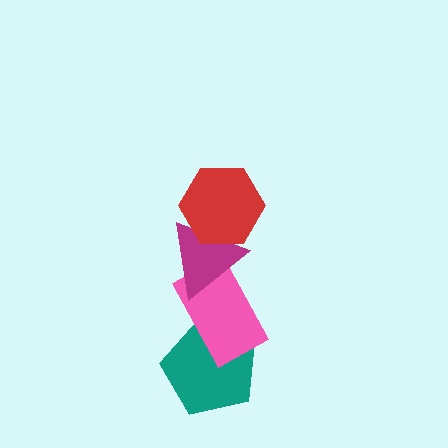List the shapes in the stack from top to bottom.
From top to bottom: the red hexagon, the magenta triangle, the pink rectangle, the teal pentagon.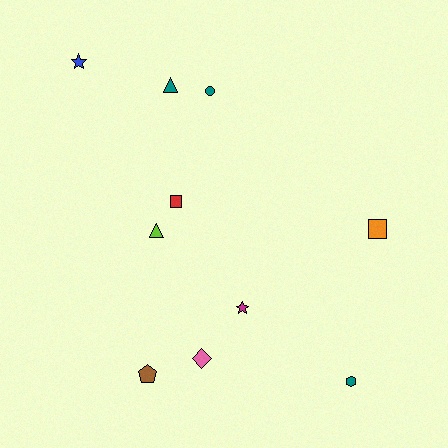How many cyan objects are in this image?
There are no cyan objects.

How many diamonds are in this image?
There is 1 diamond.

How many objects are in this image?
There are 10 objects.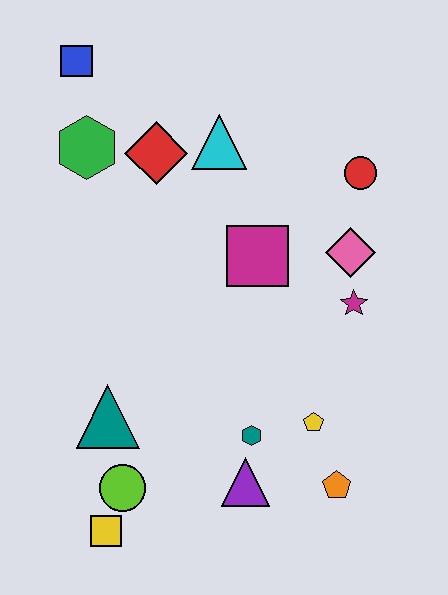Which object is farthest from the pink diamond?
The yellow square is farthest from the pink diamond.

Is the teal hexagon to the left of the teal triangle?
No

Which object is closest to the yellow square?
The lime circle is closest to the yellow square.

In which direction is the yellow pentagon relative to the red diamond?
The yellow pentagon is below the red diamond.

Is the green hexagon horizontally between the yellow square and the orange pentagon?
No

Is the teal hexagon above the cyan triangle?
No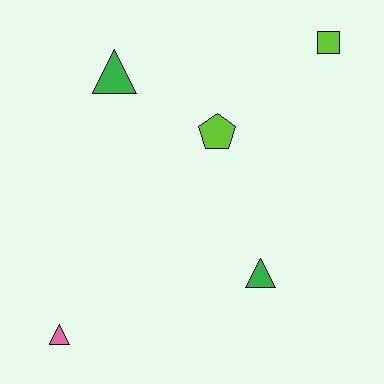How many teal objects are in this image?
There are no teal objects.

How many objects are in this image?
There are 5 objects.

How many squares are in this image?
There is 1 square.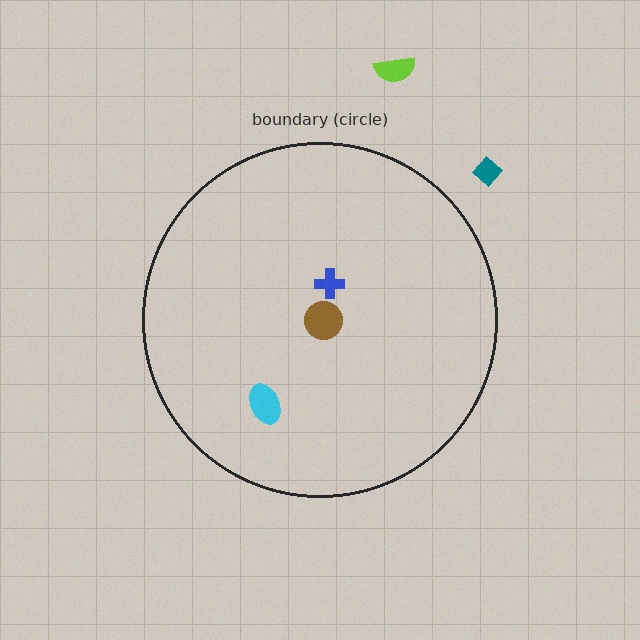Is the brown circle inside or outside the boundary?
Inside.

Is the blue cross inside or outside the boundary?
Inside.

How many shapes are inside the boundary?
3 inside, 2 outside.